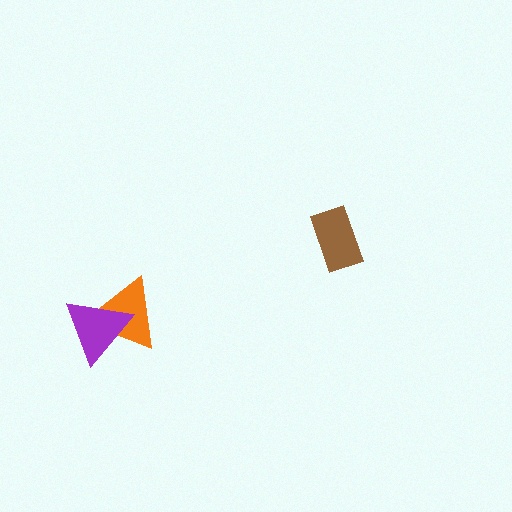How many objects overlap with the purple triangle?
1 object overlaps with the purple triangle.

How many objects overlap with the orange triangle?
1 object overlaps with the orange triangle.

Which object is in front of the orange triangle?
The purple triangle is in front of the orange triangle.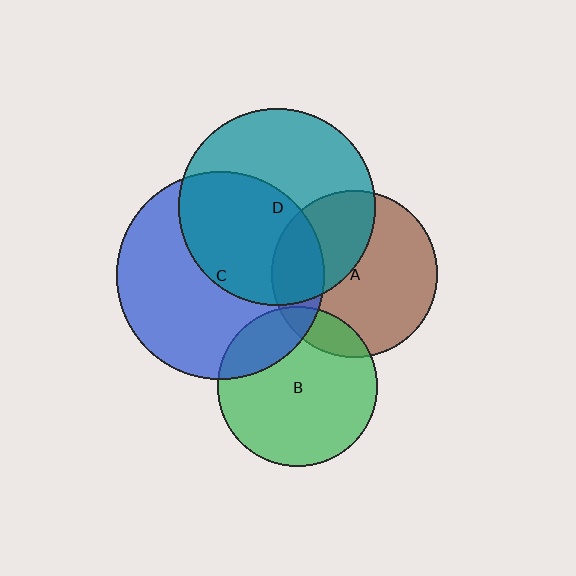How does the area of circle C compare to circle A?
Approximately 1.6 times.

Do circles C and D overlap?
Yes.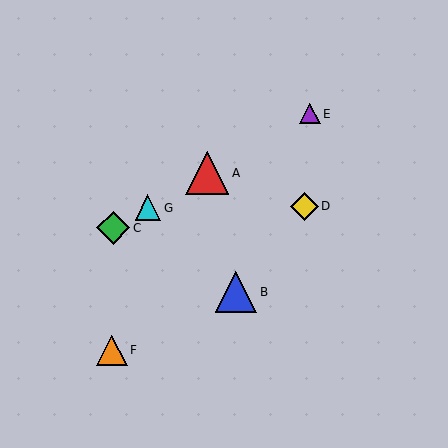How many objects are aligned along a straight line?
4 objects (A, C, E, G) are aligned along a straight line.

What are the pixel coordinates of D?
Object D is at (304, 206).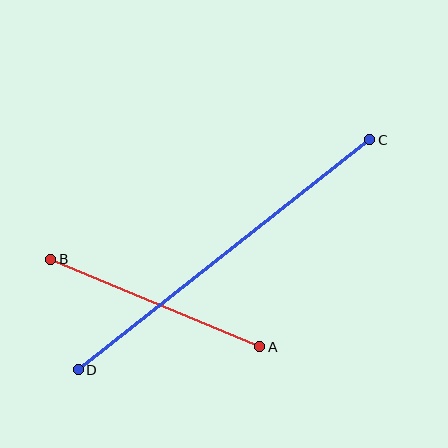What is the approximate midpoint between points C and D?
The midpoint is at approximately (224, 255) pixels.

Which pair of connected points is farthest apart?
Points C and D are farthest apart.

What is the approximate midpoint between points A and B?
The midpoint is at approximately (155, 303) pixels.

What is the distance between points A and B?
The distance is approximately 226 pixels.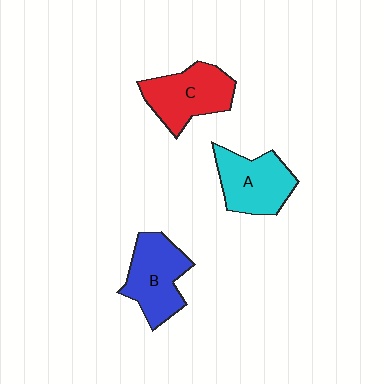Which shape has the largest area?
Shape C (red).